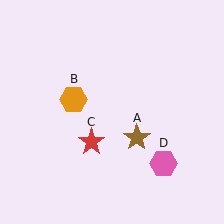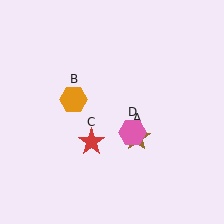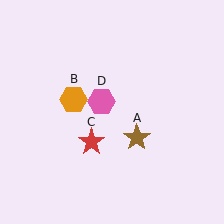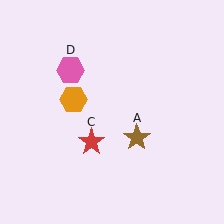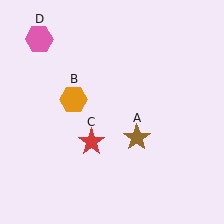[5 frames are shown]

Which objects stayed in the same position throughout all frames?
Brown star (object A) and orange hexagon (object B) and red star (object C) remained stationary.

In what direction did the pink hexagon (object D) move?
The pink hexagon (object D) moved up and to the left.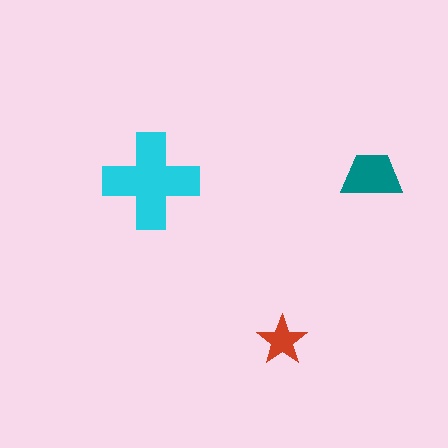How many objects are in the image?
There are 3 objects in the image.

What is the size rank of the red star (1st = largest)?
3rd.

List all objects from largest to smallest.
The cyan cross, the teal trapezoid, the red star.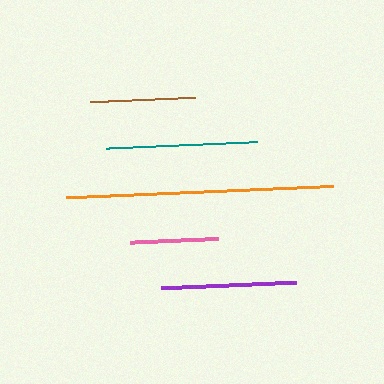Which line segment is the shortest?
The pink line is the shortest at approximately 88 pixels.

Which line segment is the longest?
The orange line is the longest at approximately 266 pixels.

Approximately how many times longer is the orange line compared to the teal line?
The orange line is approximately 1.8 times the length of the teal line.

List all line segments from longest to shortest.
From longest to shortest: orange, teal, purple, brown, pink.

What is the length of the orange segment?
The orange segment is approximately 266 pixels long.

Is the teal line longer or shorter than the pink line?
The teal line is longer than the pink line.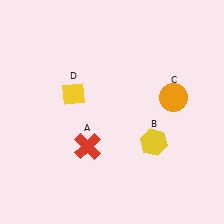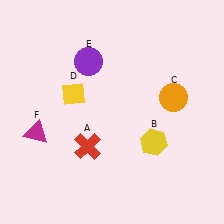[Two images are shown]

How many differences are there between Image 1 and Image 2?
There are 2 differences between the two images.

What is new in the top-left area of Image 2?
A purple circle (E) was added in the top-left area of Image 2.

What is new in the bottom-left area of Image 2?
A magenta triangle (F) was added in the bottom-left area of Image 2.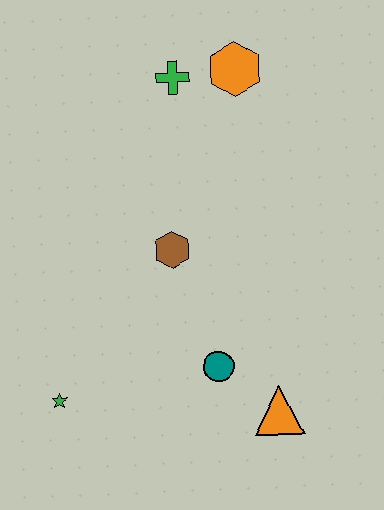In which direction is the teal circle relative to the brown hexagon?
The teal circle is below the brown hexagon.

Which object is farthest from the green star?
The orange hexagon is farthest from the green star.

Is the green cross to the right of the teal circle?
No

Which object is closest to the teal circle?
The orange triangle is closest to the teal circle.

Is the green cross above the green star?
Yes